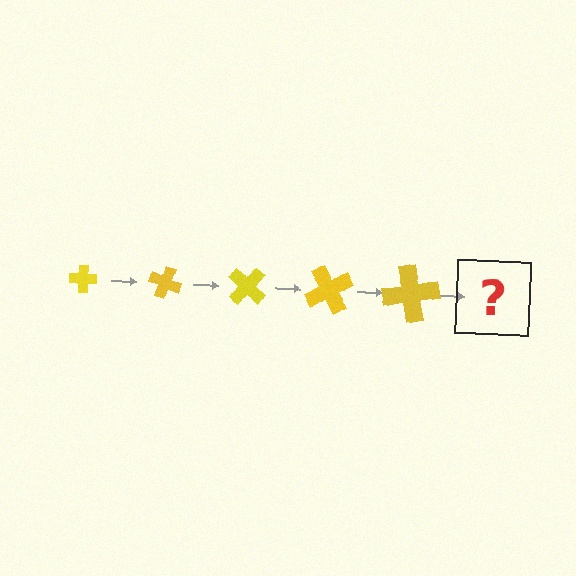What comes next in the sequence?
The next element should be a cross, larger than the previous one and rotated 100 degrees from the start.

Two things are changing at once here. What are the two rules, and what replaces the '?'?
The two rules are that the cross grows larger each step and it rotates 20 degrees each step. The '?' should be a cross, larger than the previous one and rotated 100 degrees from the start.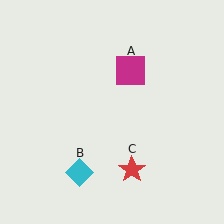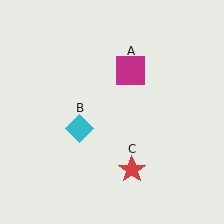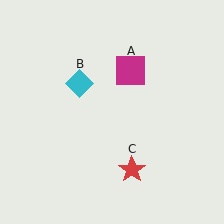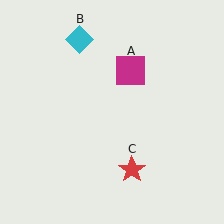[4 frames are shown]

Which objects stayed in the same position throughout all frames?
Magenta square (object A) and red star (object C) remained stationary.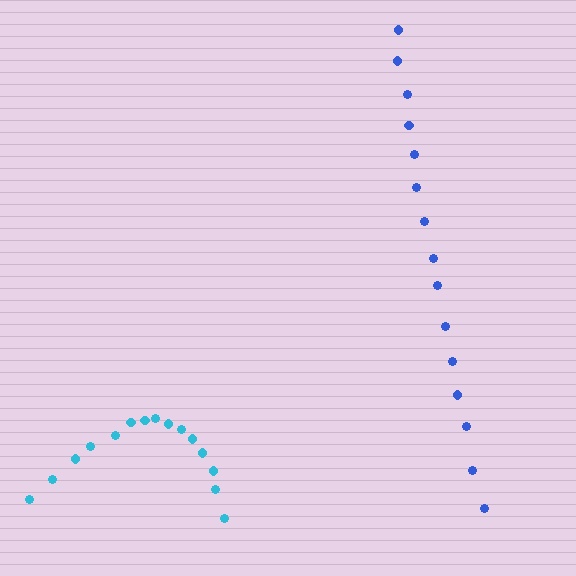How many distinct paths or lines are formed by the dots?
There are 2 distinct paths.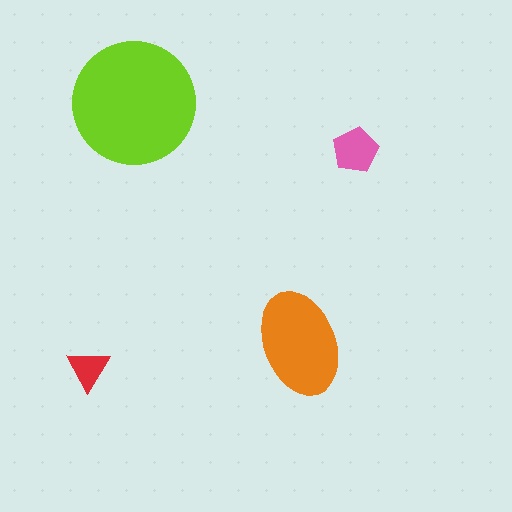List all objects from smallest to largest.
The red triangle, the pink pentagon, the orange ellipse, the lime circle.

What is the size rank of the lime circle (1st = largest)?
1st.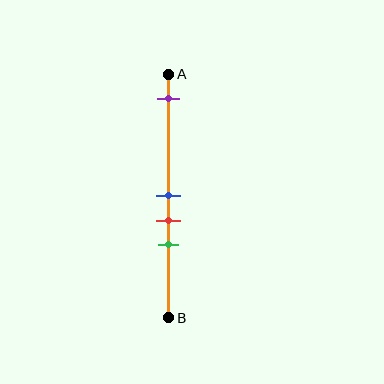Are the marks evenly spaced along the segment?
No, the marks are not evenly spaced.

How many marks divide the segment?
There are 4 marks dividing the segment.